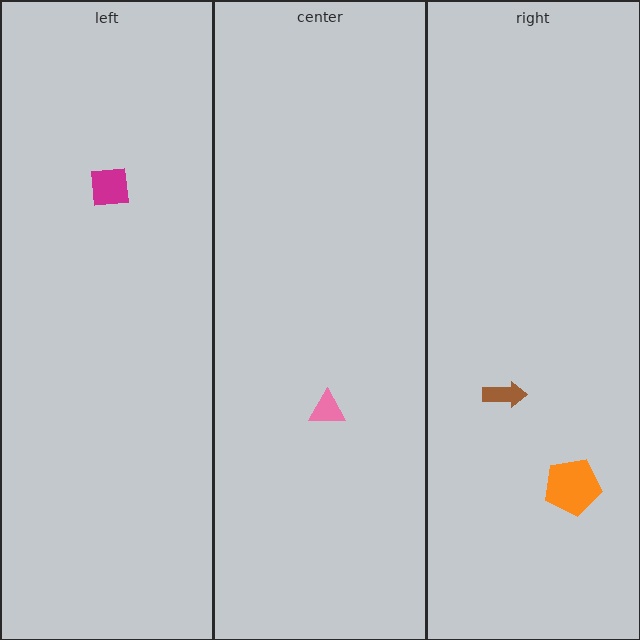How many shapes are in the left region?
1.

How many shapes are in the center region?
1.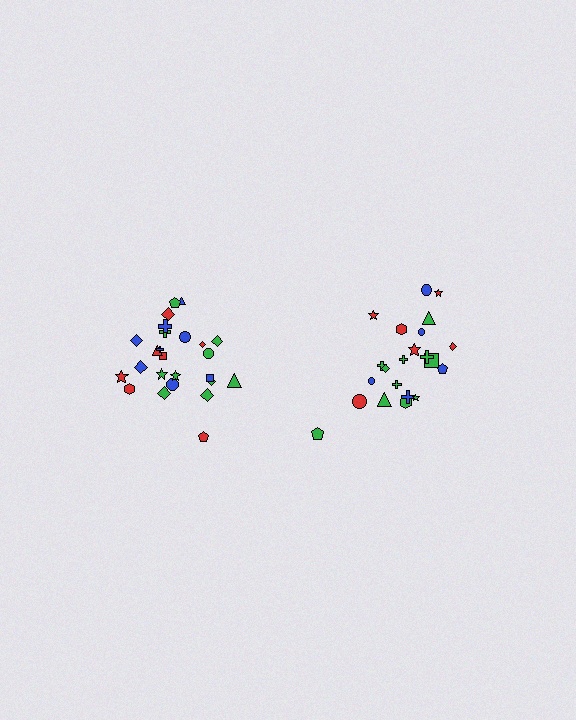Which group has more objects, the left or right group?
The left group.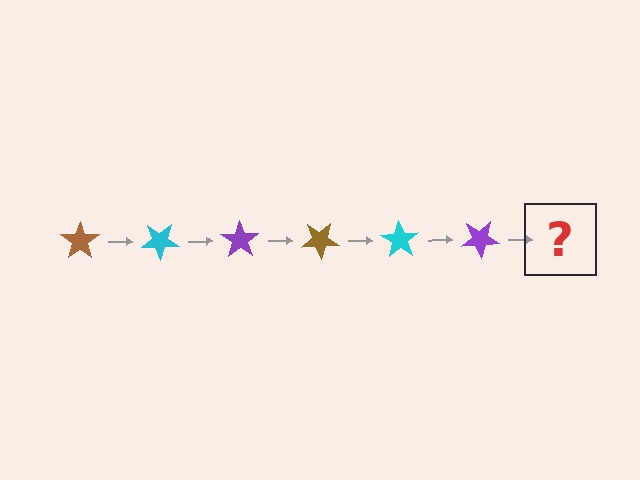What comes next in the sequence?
The next element should be a brown star, rotated 210 degrees from the start.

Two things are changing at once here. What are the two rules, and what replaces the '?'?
The two rules are that it rotates 35 degrees each step and the color cycles through brown, cyan, and purple. The '?' should be a brown star, rotated 210 degrees from the start.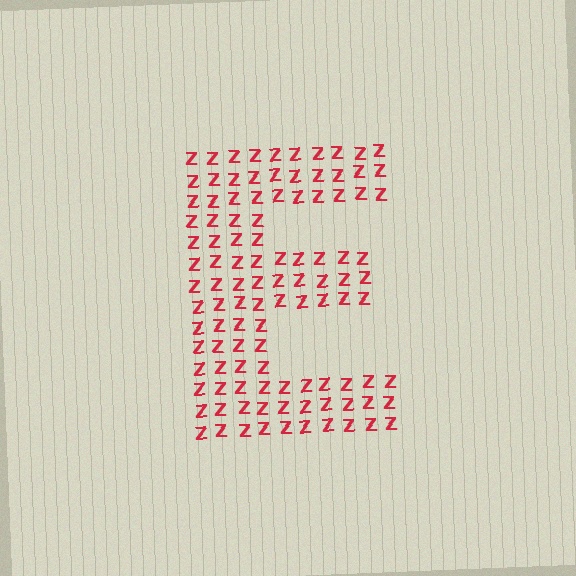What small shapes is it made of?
It is made of small letter Z's.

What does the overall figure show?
The overall figure shows the letter E.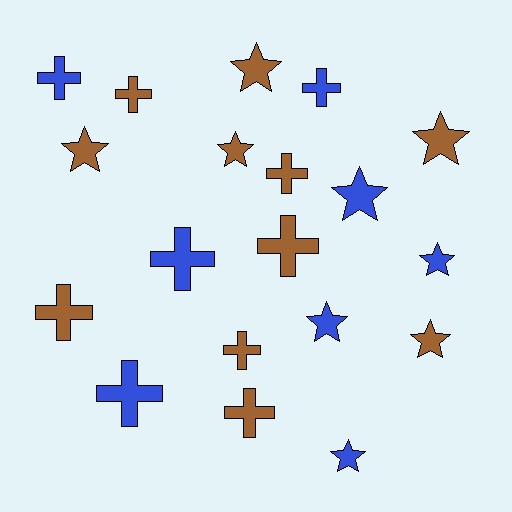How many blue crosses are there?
There are 4 blue crosses.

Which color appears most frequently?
Brown, with 11 objects.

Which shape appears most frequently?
Cross, with 10 objects.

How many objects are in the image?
There are 19 objects.